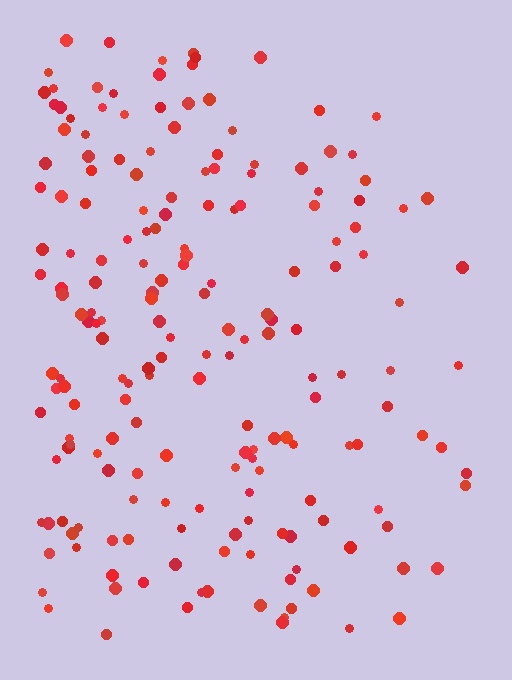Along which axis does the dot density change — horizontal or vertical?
Horizontal.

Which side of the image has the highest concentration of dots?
The left.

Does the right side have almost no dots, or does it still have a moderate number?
Still a moderate number, just noticeably fewer than the left.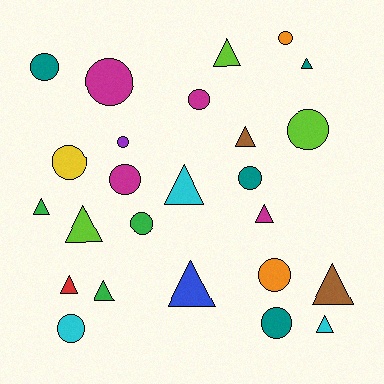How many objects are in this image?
There are 25 objects.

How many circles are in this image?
There are 13 circles.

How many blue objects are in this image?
There is 1 blue object.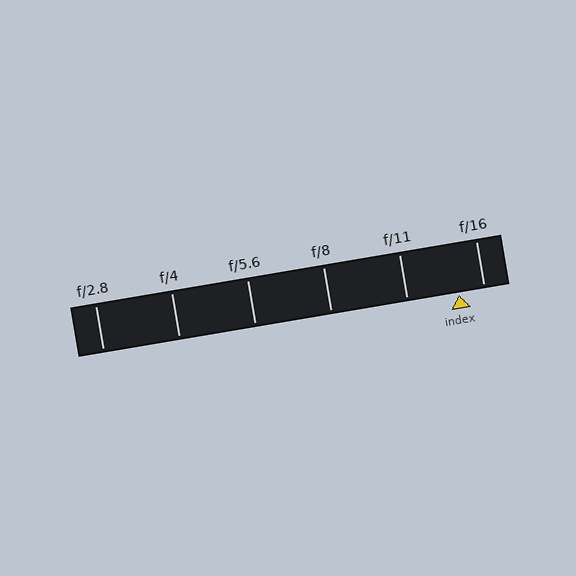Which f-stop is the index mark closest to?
The index mark is closest to f/16.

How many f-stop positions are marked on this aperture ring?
There are 6 f-stop positions marked.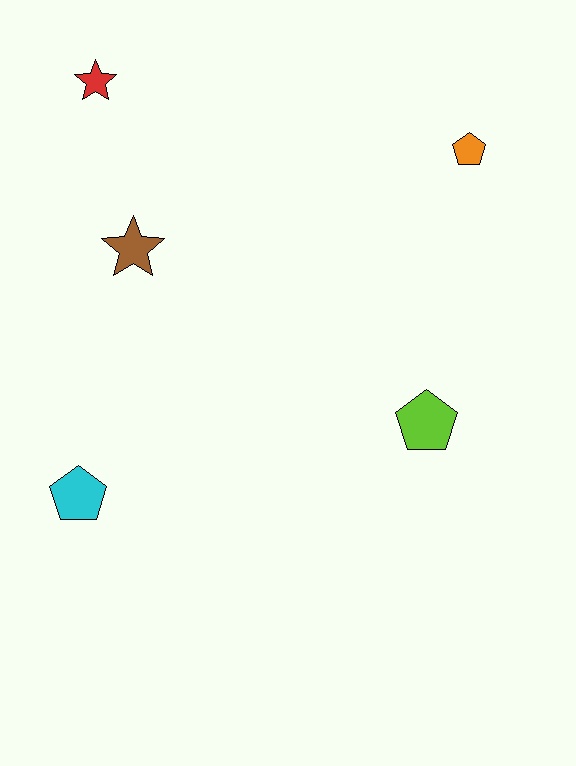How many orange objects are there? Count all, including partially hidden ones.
There is 1 orange object.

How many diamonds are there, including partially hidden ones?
There are no diamonds.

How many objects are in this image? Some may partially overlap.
There are 5 objects.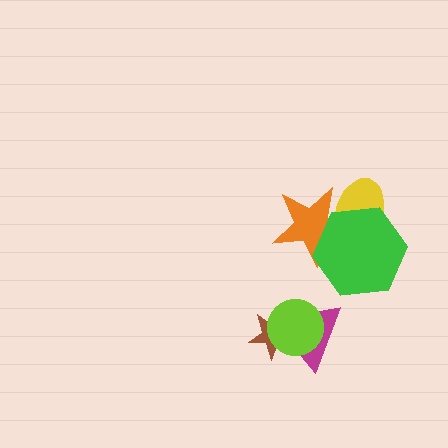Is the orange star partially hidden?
Yes, it is partially covered by another shape.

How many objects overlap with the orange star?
2 objects overlap with the orange star.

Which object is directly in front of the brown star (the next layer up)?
The magenta triangle is directly in front of the brown star.